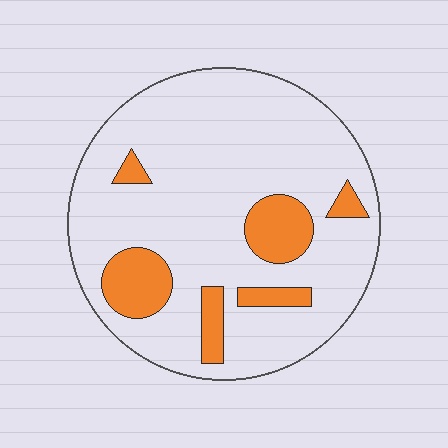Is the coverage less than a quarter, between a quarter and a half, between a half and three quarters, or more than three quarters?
Less than a quarter.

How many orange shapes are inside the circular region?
6.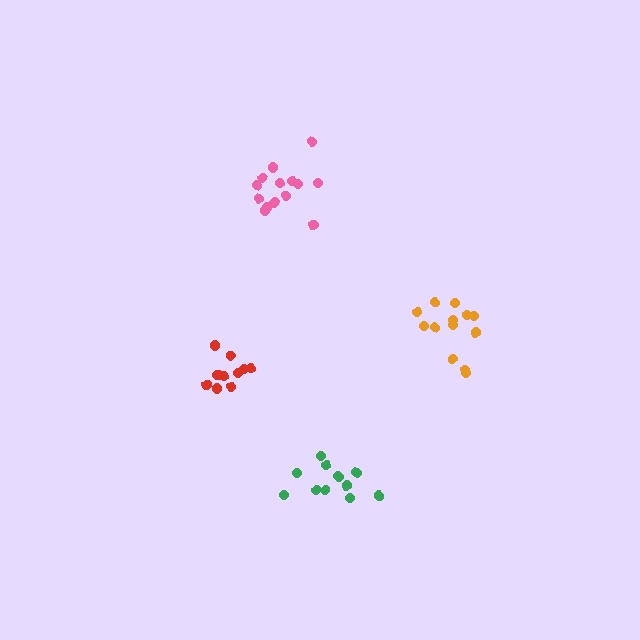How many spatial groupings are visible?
There are 4 spatial groupings.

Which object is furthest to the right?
The orange cluster is rightmost.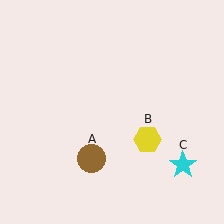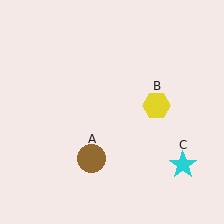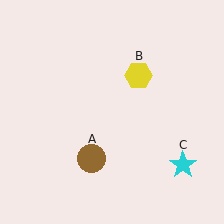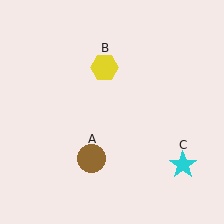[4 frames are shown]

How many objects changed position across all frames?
1 object changed position: yellow hexagon (object B).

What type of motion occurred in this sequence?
The yellow hexagon (object B) rotated counterclockwise around the center of the scene.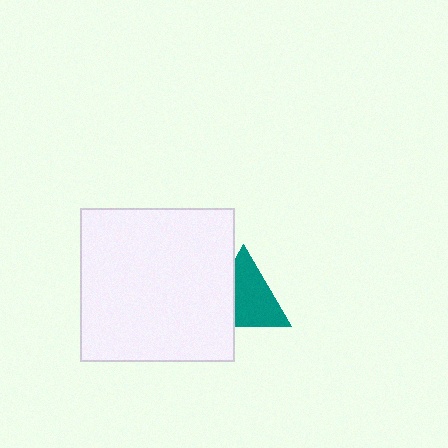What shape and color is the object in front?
The object in front is a white square.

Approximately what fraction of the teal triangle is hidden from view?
Roughly 34% of the teal triangle is hidden behind the white square.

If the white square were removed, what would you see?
You would see the complete teal triangle.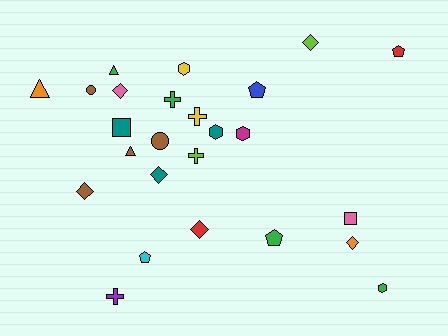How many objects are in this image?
There are 25 objects.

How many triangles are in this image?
There are 3 triangles.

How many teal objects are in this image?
There are 3 teal objects.